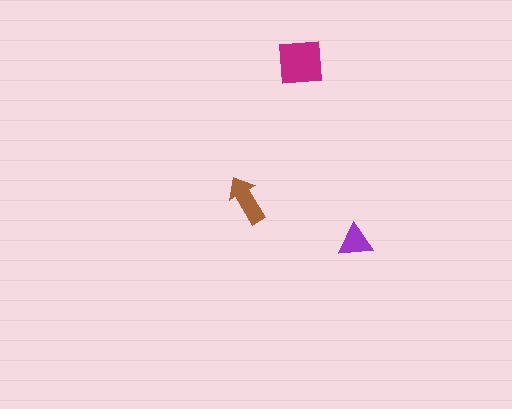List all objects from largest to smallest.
The magenta square, the brown arrow, the purple triangle.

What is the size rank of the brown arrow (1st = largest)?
2nd.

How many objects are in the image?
There are 3 objects in the image.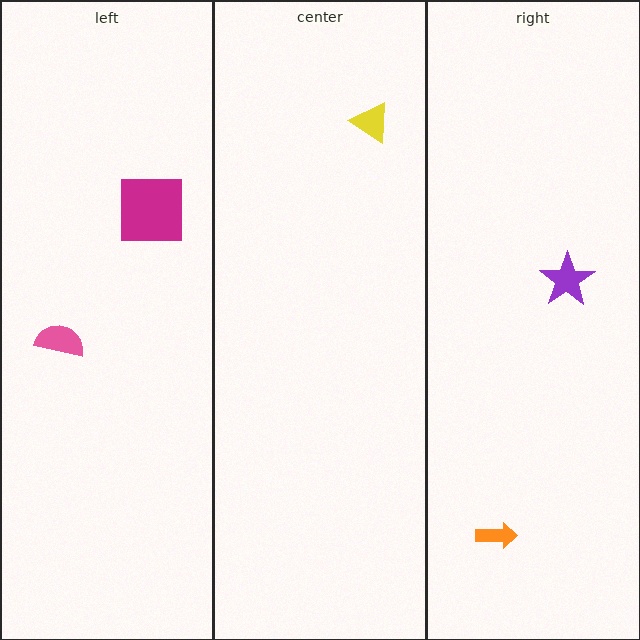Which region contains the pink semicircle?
The left region.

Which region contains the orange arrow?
The right region.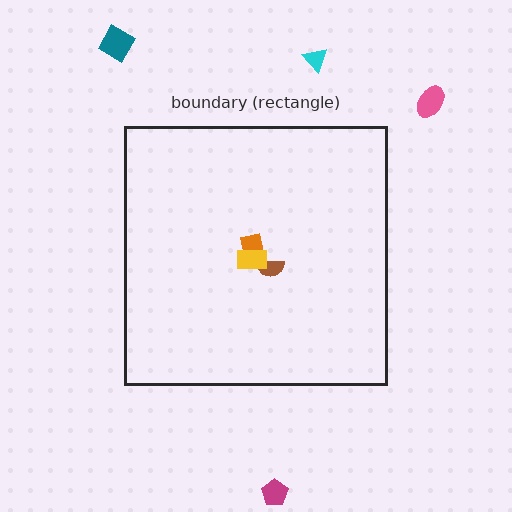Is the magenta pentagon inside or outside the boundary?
Outside.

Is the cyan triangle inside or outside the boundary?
Outside.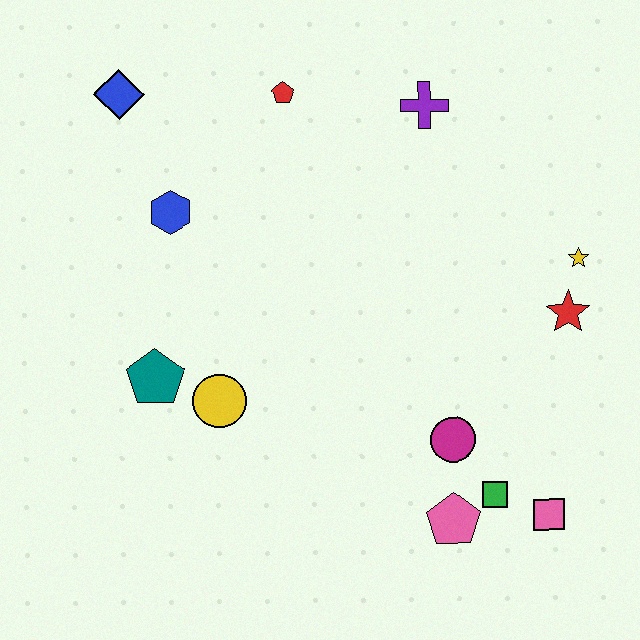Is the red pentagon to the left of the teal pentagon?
No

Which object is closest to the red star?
The yellow star is closest to the red star.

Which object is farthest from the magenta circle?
The blue diamond is farthest from the magenta circle.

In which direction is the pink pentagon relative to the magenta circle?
The pink pentagon is below the magenta circle.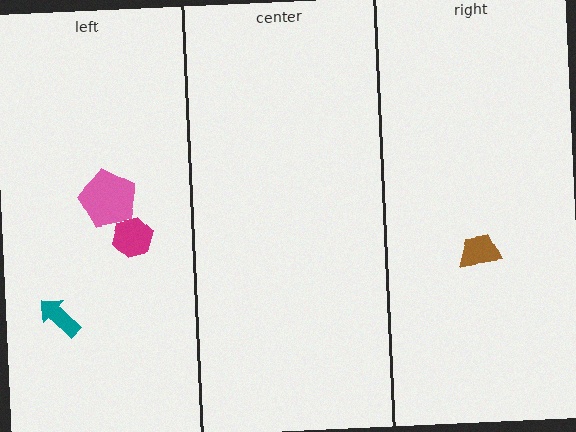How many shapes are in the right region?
1.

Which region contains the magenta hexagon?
The left region.